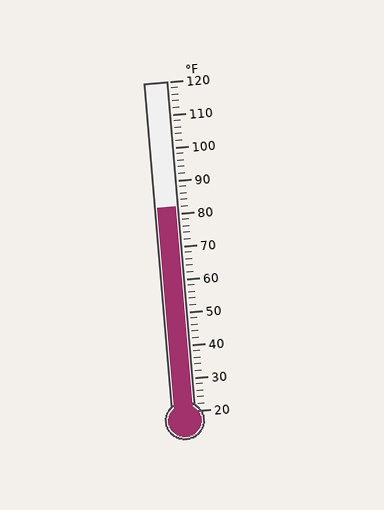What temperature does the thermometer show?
The thermometer shows approximately 82°F.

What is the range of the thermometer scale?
The thermometer scale ranges from 20°F to 120°F.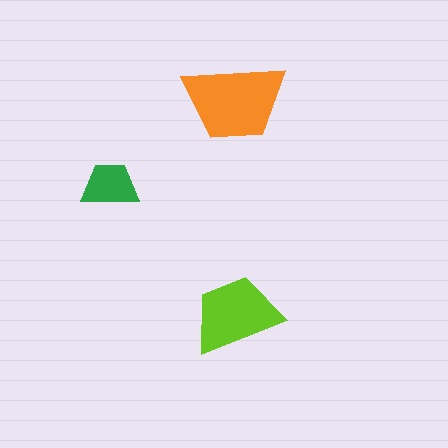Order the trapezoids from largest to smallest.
the orange one, the lime one, the green one.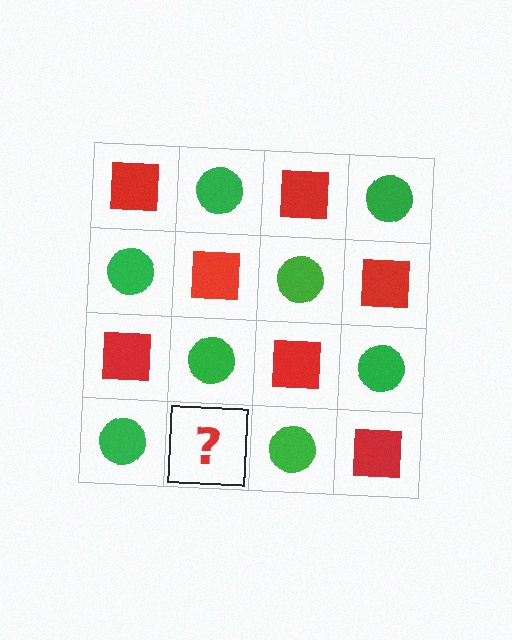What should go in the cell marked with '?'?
The missing cell should contain a red square.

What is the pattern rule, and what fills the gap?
The rule is that it alternates red square and green circle in a checkerboard pattern. The gap should be filled with a red square.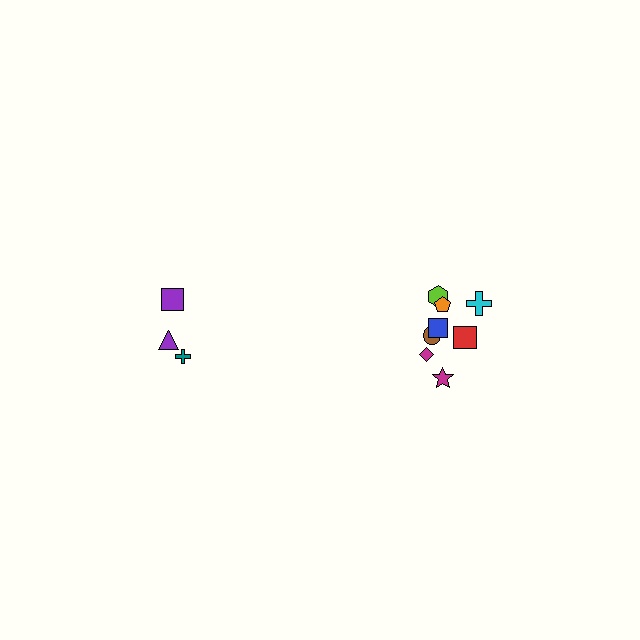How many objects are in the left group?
There are 3 objects.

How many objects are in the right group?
There are 8 objects.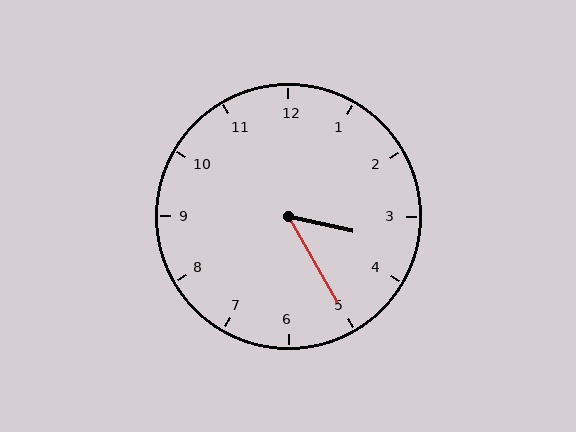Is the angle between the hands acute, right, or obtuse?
It is acute.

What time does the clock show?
3:25.